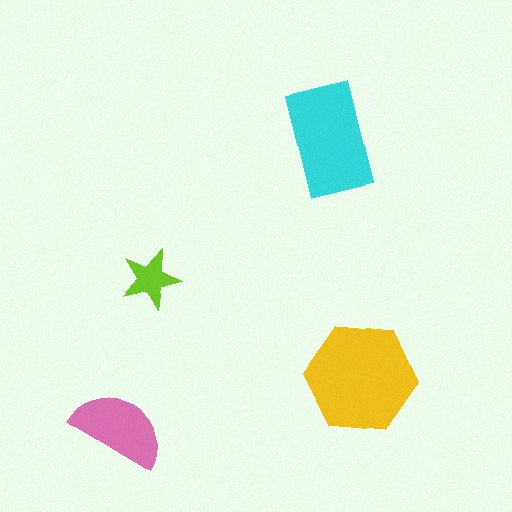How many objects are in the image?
There are 4 objects in the image.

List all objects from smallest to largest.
The lime star, the pink semicircle, the cyan rectangle, the yellow hexagon.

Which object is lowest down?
The pink semicircle is bottommost.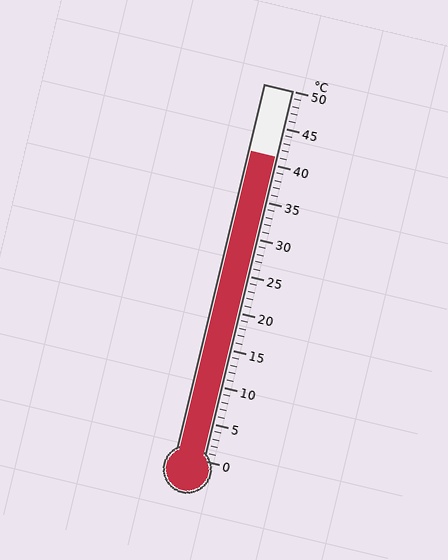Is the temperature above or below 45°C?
The temperature is below 45°C.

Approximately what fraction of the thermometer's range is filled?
The thermometer is filled to approximately 80% of its range.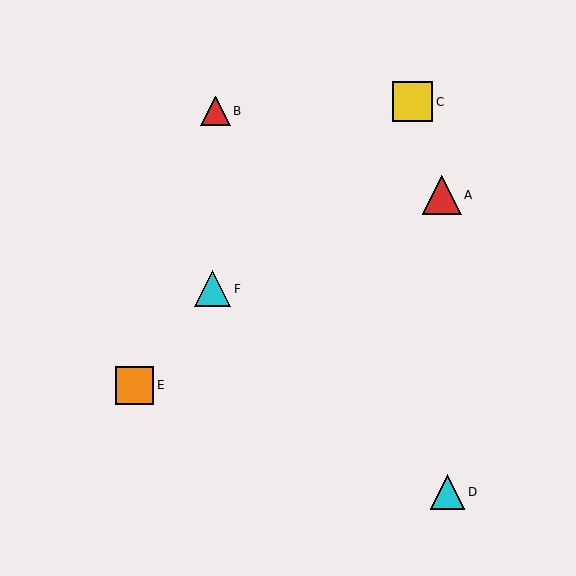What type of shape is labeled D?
Shape D is a cyan triangle.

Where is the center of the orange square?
The center of the orange square is at (134, 386).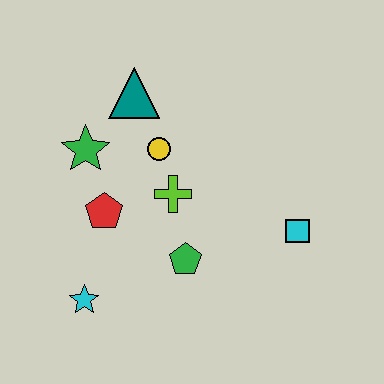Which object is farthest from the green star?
The cyan square is farthest from the green star.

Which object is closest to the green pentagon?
The lime cross is closest to the green pentagon.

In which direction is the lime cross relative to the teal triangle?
The lime cross is below the teal triangle.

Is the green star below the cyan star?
No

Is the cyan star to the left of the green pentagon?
Yes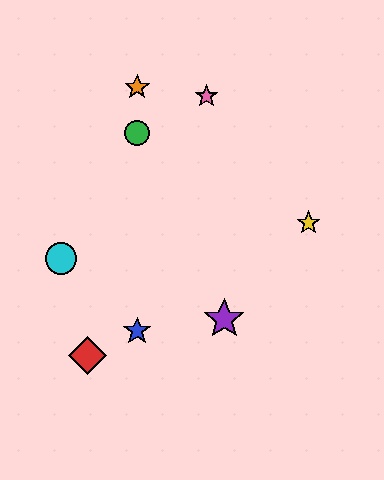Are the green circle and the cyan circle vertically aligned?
No, the green circle is at x≈137 and the cyan circle is at x≈61.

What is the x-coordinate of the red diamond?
The red diamond is at x≈88.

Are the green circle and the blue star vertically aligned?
Yes, both are at x≈137.